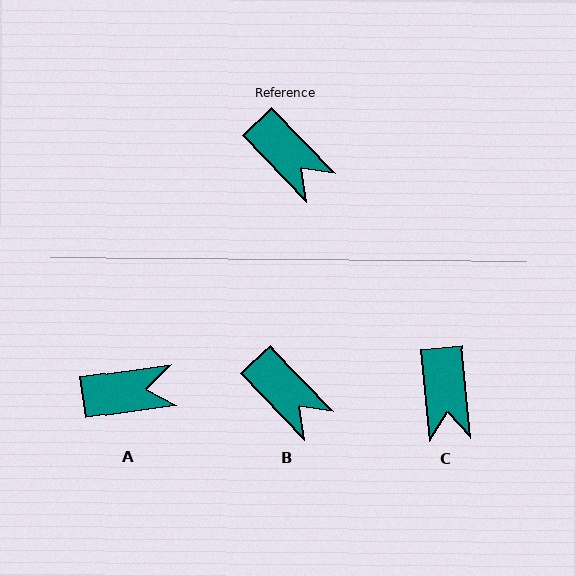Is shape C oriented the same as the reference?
No, it is off by about 38 degrees.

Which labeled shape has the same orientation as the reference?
B.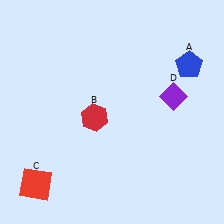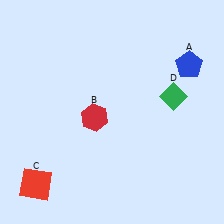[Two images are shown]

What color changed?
The diamond (D) changed from purple in Image 1 to green in Image 2.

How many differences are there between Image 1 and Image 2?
There is 1 difference between the two images.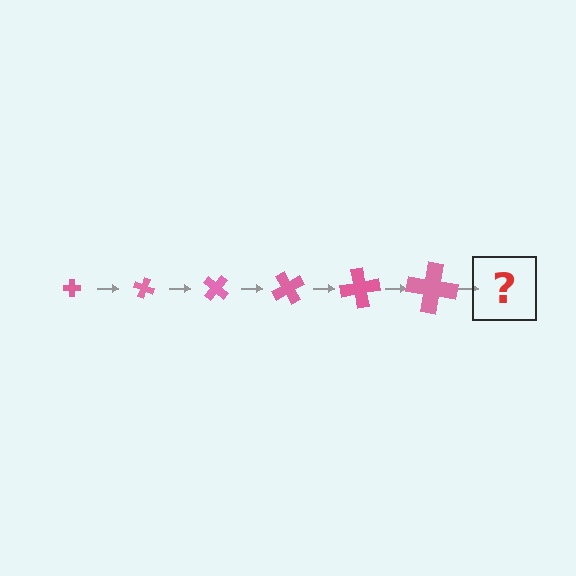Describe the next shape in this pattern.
It should be a cross, larger than the previous one and rotated 120 degrees from the start.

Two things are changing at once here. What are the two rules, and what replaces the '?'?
The two rules are that the cross grows larger each step and it rotates 20 degrees each step. The '?' should be a cross, larger than the previous one and rotated 120 degrees from the start.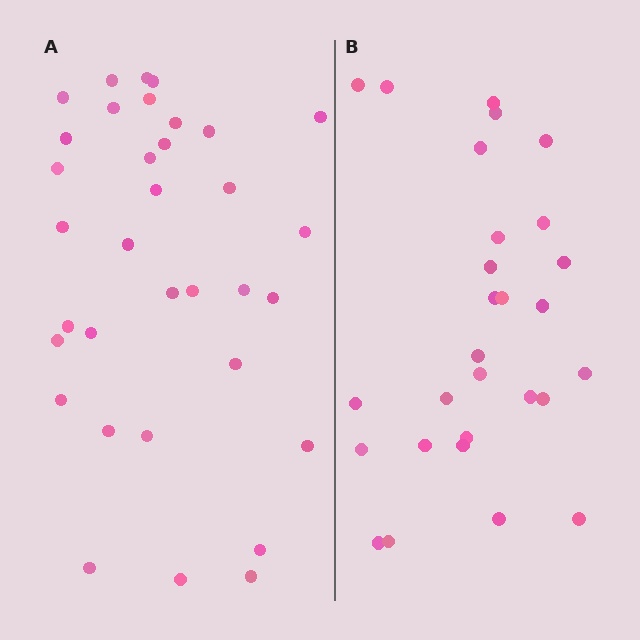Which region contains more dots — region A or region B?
Region A (the left region) has more dots.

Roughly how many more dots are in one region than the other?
Region A has about 6 more dots than region B.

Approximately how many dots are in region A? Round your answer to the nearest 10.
About 30 dots. (The exact count is 34, which rounds to 30.)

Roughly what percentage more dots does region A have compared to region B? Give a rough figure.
About 20% more.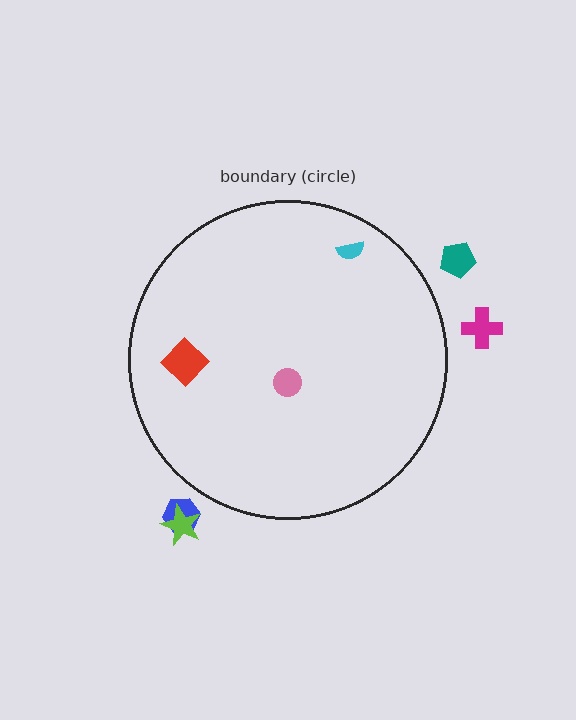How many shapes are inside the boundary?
3 inside, 4 outside.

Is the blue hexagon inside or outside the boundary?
Outside.